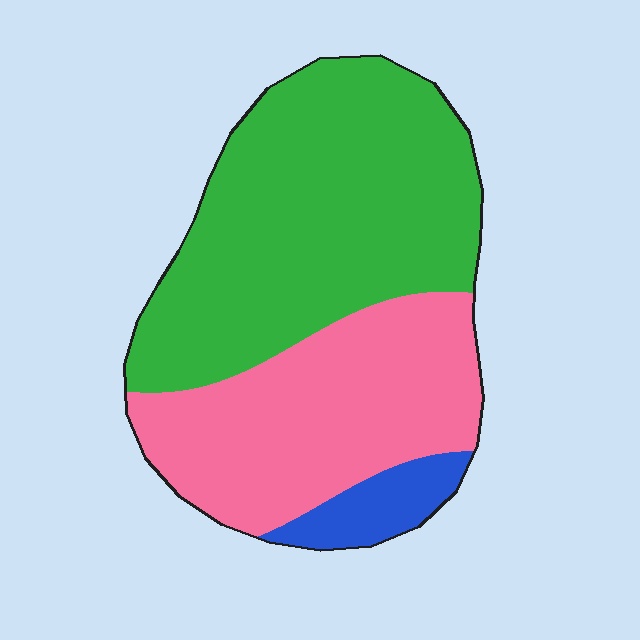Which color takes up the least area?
Blue, at roughly 5%.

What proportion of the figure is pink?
Pink covers around 40% of the figure.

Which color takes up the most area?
Green, at roughly 55%.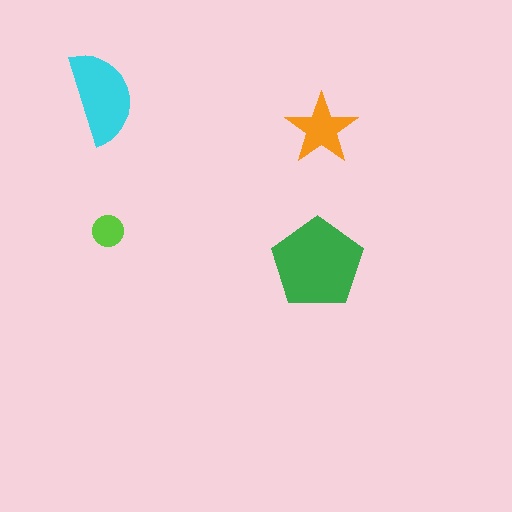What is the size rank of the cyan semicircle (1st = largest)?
2nd.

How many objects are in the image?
There are 4 objects in the image.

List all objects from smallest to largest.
The lime circle, the orange star, the cyan semicircle, the green pentagon.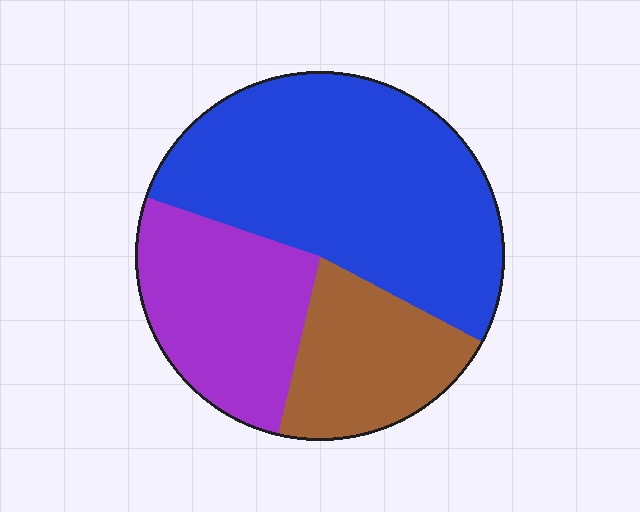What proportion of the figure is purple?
Purple takes up about one quarter (1/4) of the figure.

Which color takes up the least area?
Brown, at roughly 20%.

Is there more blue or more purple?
Blue.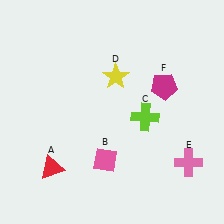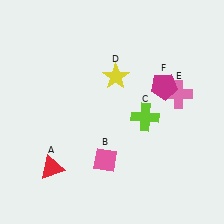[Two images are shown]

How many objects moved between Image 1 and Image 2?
1 object moved between the two images.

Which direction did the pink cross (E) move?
The pink cross (E) moved up.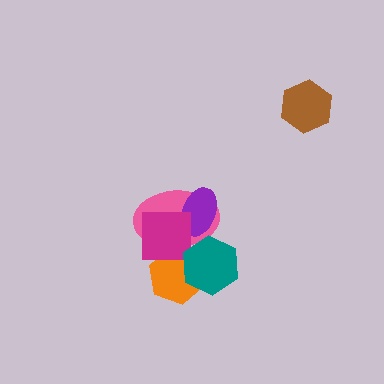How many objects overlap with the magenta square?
4 objects overlap with the magenta square.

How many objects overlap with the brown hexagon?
0 objects overlap with the brown hexagon.